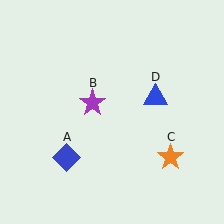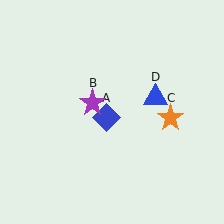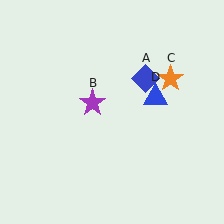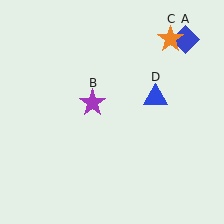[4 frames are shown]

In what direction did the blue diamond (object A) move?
The blue diamond (object A) moved up and to the right.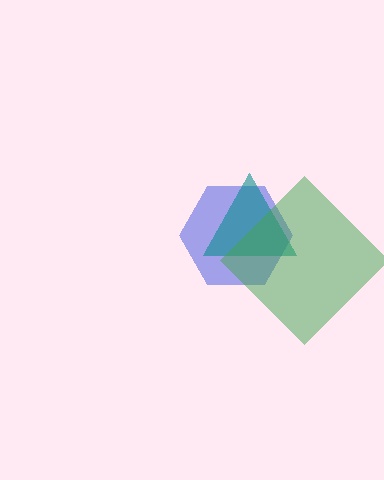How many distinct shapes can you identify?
There are 3 distinct shapes: a blue hexagon, a teal triangle, a green diamond.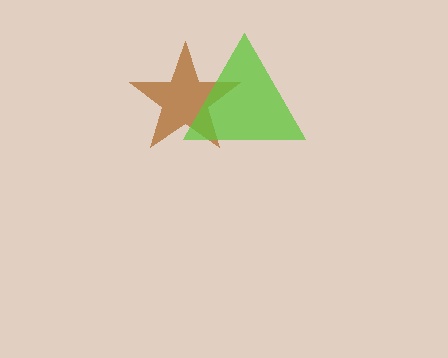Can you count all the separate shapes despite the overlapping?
Yes, there are 2 separate shapes.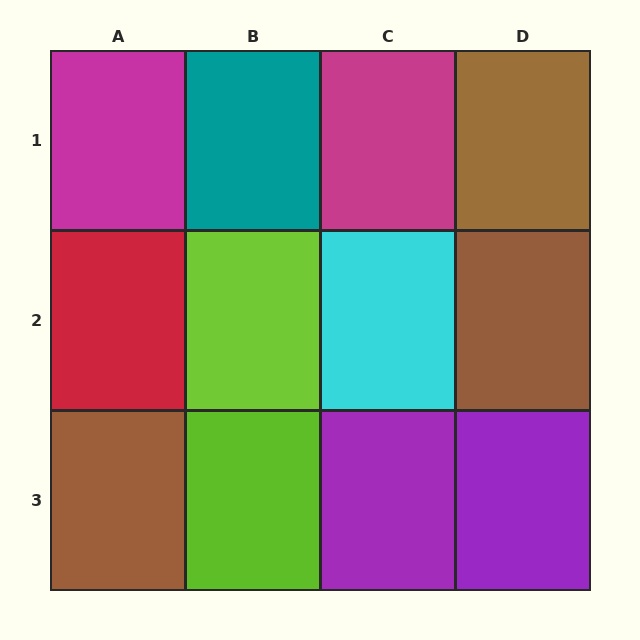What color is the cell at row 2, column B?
Lime.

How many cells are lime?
2 cells are lime.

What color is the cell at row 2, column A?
Red.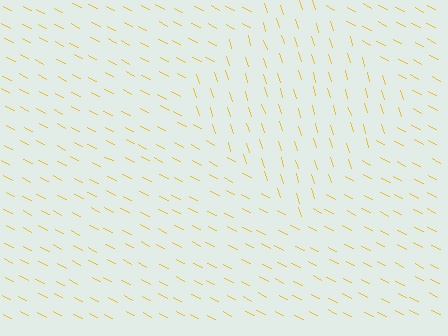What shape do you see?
I see a diamond.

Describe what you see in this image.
The image is filled with small yellow line segments. A diamond region in the image has lines oriented differently from the surrounding lines, creating a visible texture boundary.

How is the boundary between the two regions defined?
The boundary is defined purely by a change in line orientation (approximately 45 degrees difference). All lines are the same color and thickness.